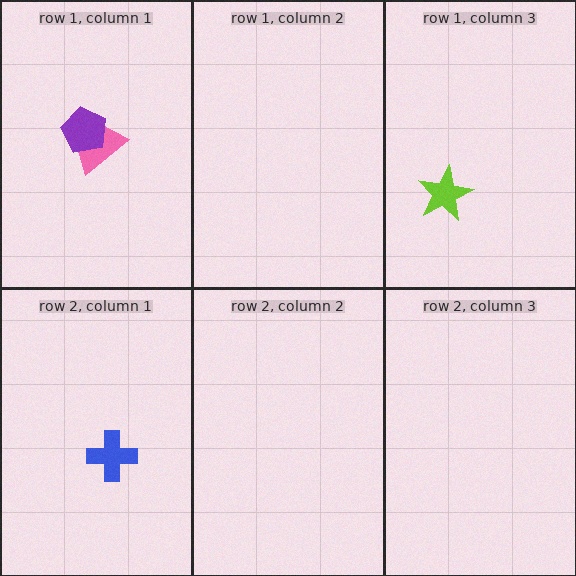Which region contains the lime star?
The row 1, column 3 region.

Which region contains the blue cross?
The row 2, column 1 region.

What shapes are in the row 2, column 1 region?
The blue cross.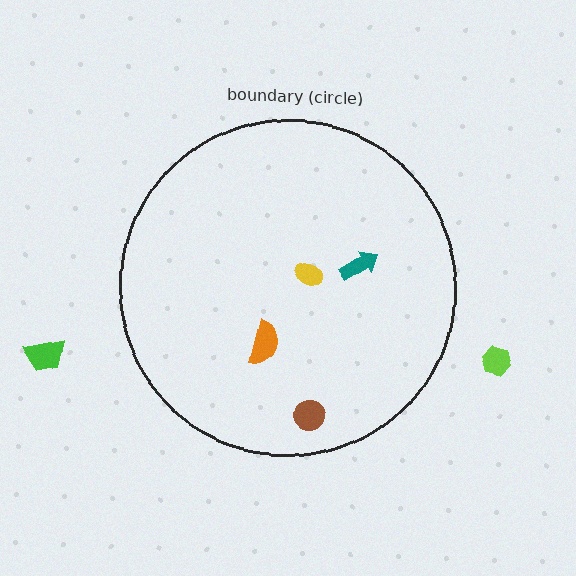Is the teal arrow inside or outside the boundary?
Inside.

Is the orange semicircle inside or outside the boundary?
Inside.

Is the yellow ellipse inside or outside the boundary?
Inside.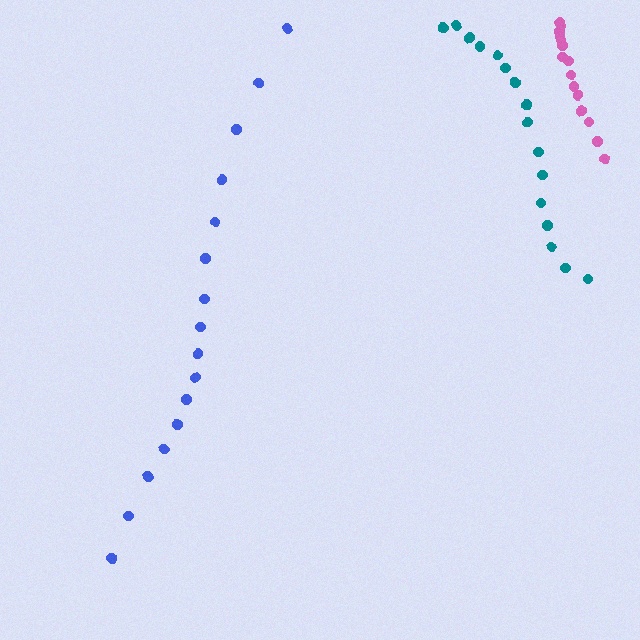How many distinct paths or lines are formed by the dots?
There are 3 distinct paths.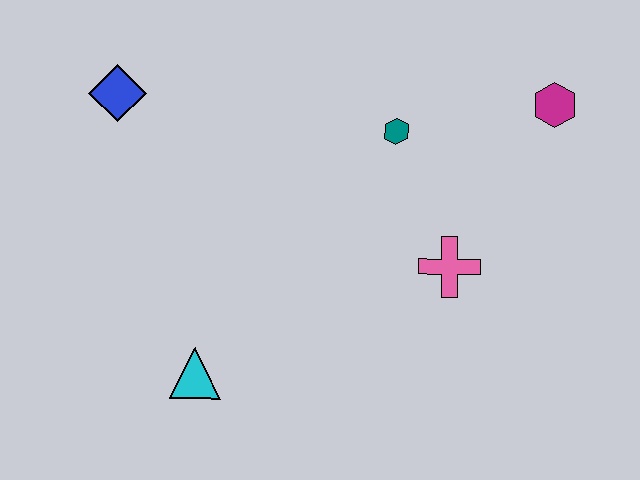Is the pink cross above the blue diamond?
No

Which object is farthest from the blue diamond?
The magenta hexagon is farthest from the blue diamond.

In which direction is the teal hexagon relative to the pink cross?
The teal hexagon is above the pink cross.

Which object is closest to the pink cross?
The teal hexagon is closest to the pink cross.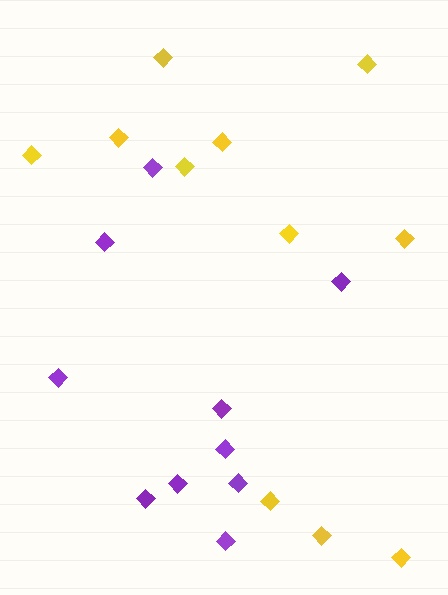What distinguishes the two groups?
There are 2 groups: one group of yellow diamonds (11) and one group of purple diamonds (10).